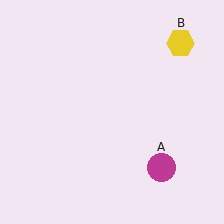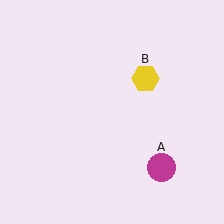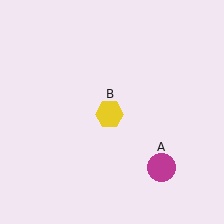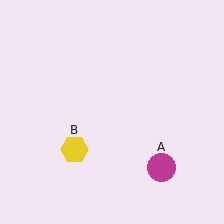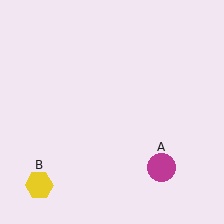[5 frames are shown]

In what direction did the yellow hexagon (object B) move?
The yellow hexagon (object B) moved down and to the left.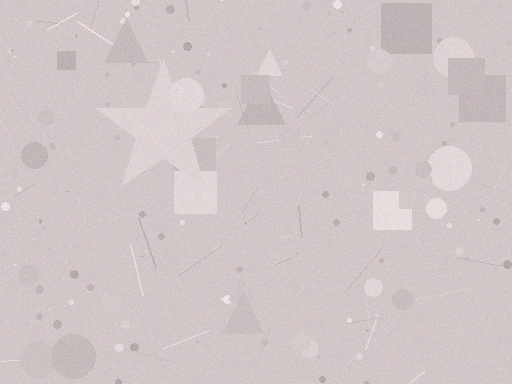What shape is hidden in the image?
A star is hidden in the image.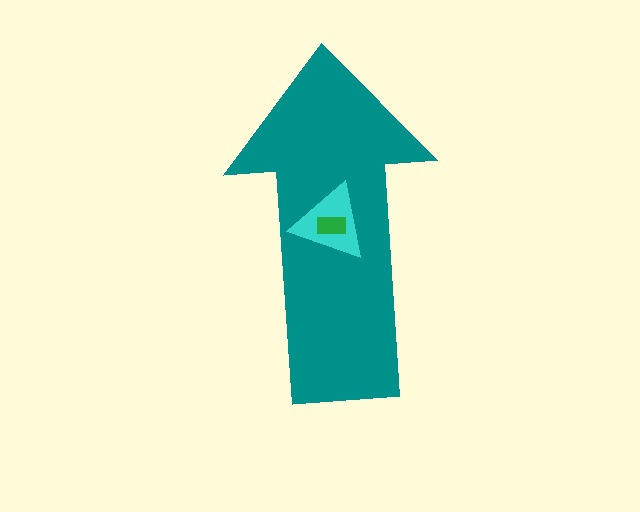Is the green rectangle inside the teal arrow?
Yes.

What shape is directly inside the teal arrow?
The cyan triangle.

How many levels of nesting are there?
3.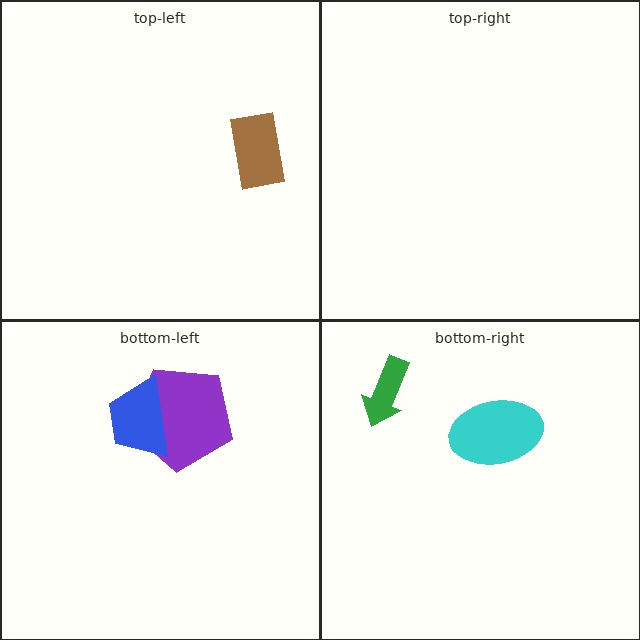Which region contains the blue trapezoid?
The bottom-left region.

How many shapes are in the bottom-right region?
2.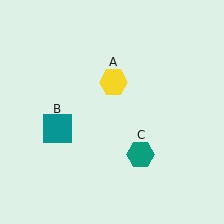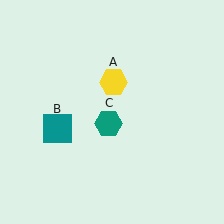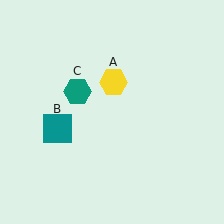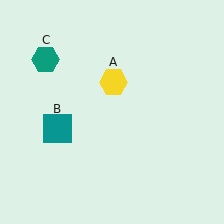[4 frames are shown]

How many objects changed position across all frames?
1 object changed position: teal hexagon (object C).